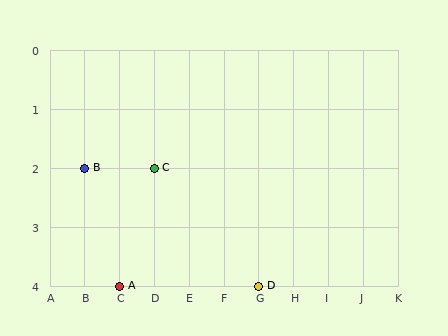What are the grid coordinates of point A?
Point A is at grid coordinates (C, 4).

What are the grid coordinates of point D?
Point D is at grid coordinates (G, 4).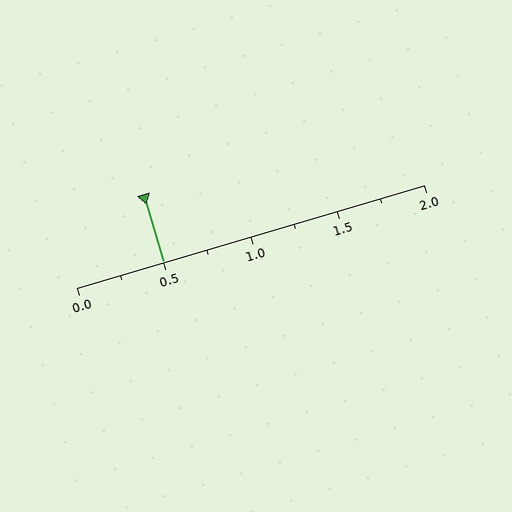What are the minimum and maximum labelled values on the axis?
The axis runs from 0.0 to 2.0.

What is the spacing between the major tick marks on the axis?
The major ticks are spaced 0.5 apart.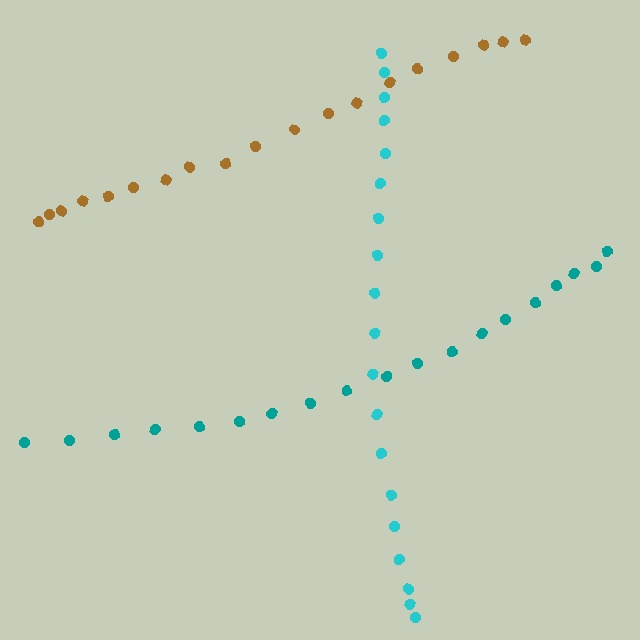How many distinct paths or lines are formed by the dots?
There are 3 distinct paths.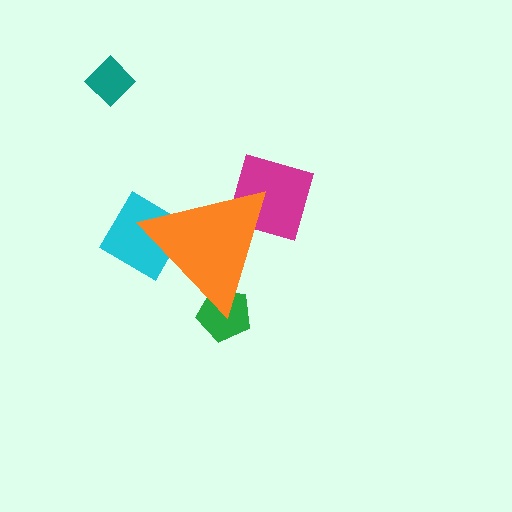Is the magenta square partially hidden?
Yes, the magenta square is partially hidden behind the orange triangle.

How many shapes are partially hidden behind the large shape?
3 shapes are partially hidden.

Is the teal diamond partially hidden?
No, the teal diamond is fully visible.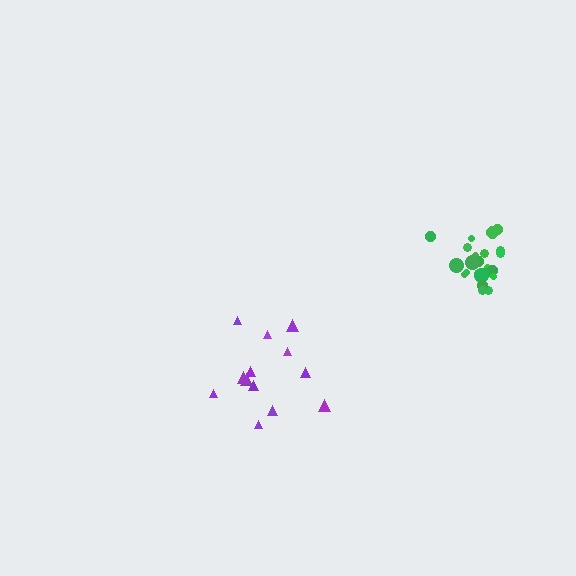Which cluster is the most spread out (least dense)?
Purple.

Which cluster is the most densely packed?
Green.